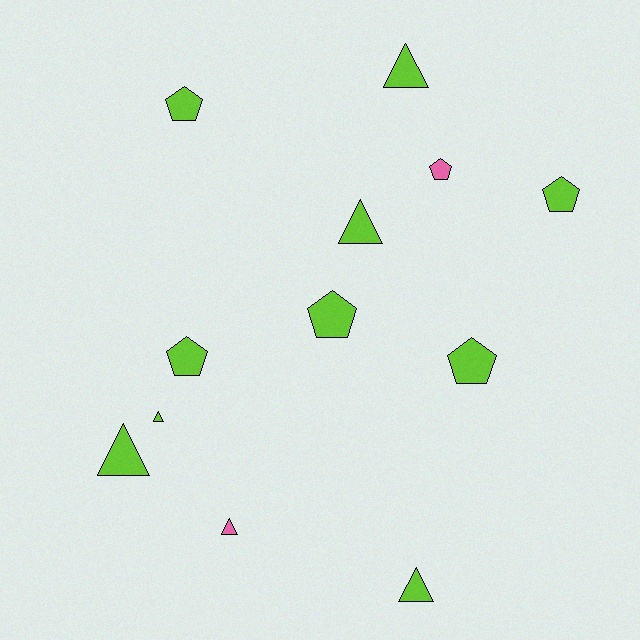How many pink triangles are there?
There is 1 pink triangle.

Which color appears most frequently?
Lime, with 10 objects.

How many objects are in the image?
There are 12 objects.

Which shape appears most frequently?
Pentagon, with 6 objects.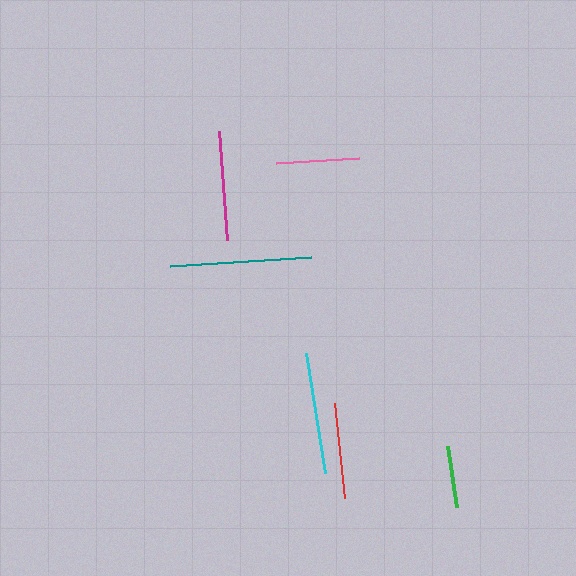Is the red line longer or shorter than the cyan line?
The cyan line is longer than the red line.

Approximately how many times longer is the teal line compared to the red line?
The teal line is approximately 1.5 times the length of the red line.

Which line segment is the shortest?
The green line is the shortest at approximately 62 pixels.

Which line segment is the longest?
The teal line is the longest at approximately 141 pixels.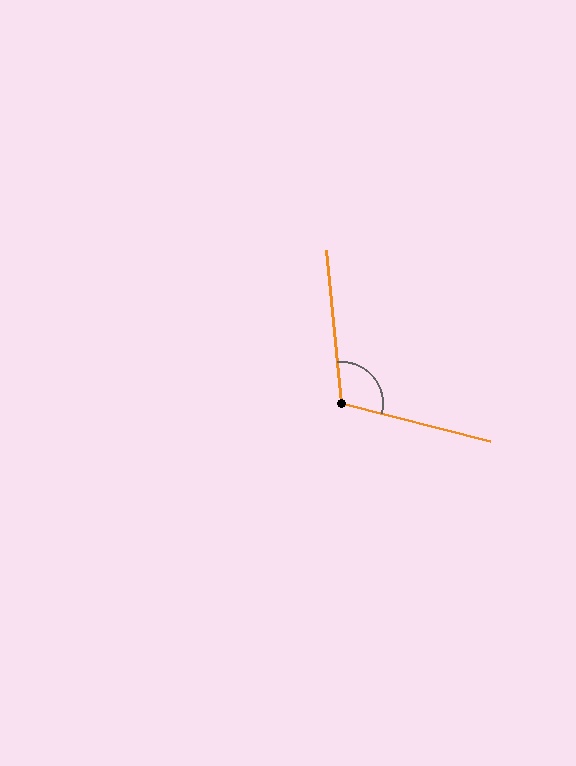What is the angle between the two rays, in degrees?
Approximately 110 degrees.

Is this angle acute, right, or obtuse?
It is obtuse.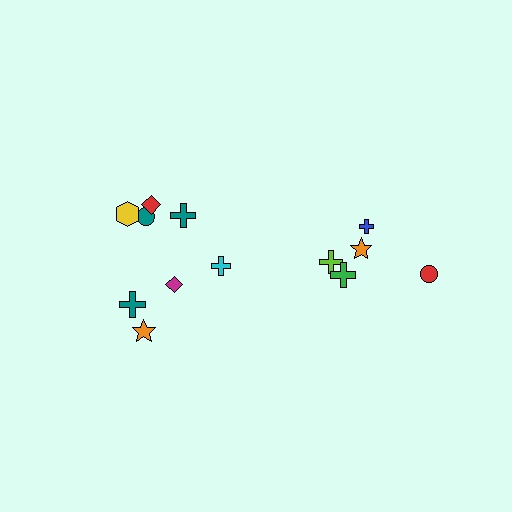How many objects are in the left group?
There are 8 objects.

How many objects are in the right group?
There are 5 objects.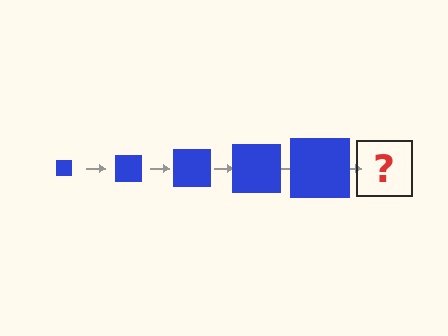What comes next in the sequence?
The next element should be a blue square, larger than the previous one.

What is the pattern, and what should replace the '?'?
The pattern is that the square gets progressively larger each step. The '?' should be a blue square, larger than the previous one.